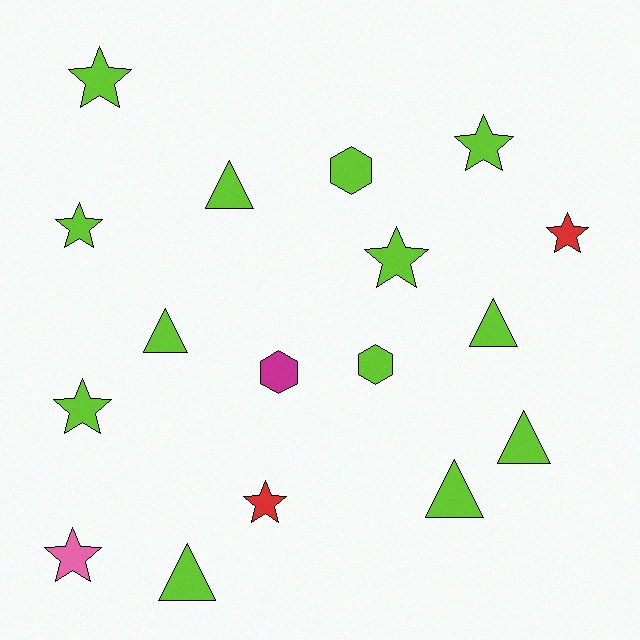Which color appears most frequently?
Lime, with 13 objects.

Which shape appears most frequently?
Star, with 8 objects.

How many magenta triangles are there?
There are no magenta triangles.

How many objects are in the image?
There are 17 objects.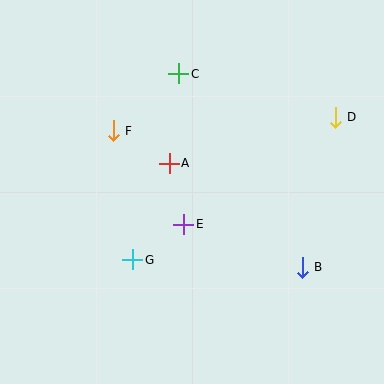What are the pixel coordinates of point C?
Point C is at (179, 74).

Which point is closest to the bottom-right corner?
Point B is closest to the bottom-right corner.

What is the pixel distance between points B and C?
The distance between B and C is 229 pixels.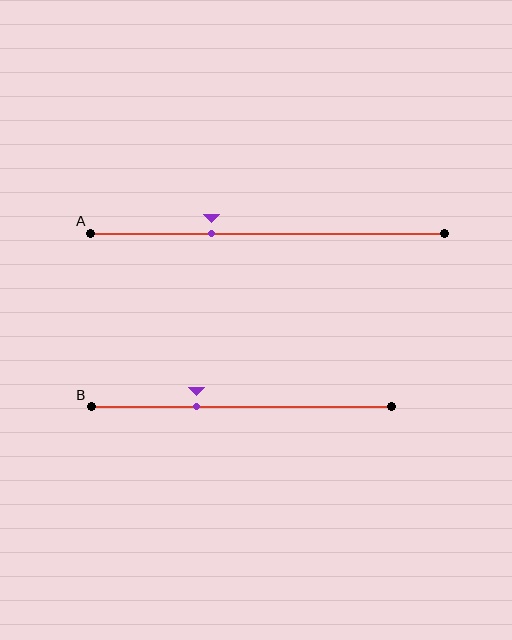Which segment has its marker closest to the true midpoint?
Segment B has its marker closest to the true midpoint.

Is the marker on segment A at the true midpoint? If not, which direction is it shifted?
No, the marker on segment A is shifted to the left by about 16% of the segment length.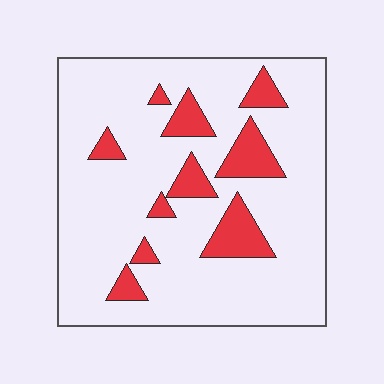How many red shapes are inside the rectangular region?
10.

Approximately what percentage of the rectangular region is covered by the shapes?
Approximately 15%.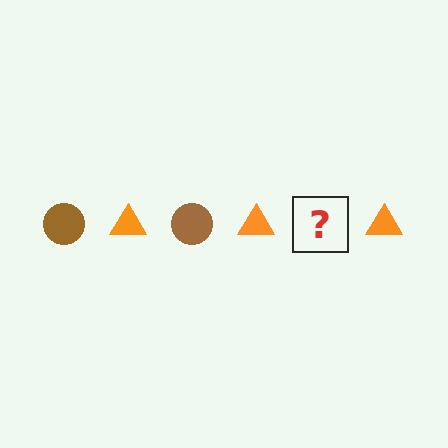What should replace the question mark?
The question mark should be replaced with a brown circle.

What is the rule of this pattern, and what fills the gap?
The rule is that the pattern alternates between brown circle and orange triangle. The gap should be filled with a brown circle.